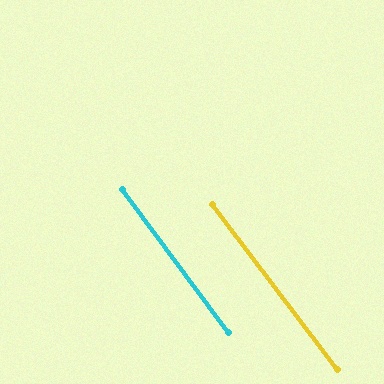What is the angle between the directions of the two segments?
Approximately 1 degree.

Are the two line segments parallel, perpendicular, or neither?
Parallel — their directions differ by only 0.6°.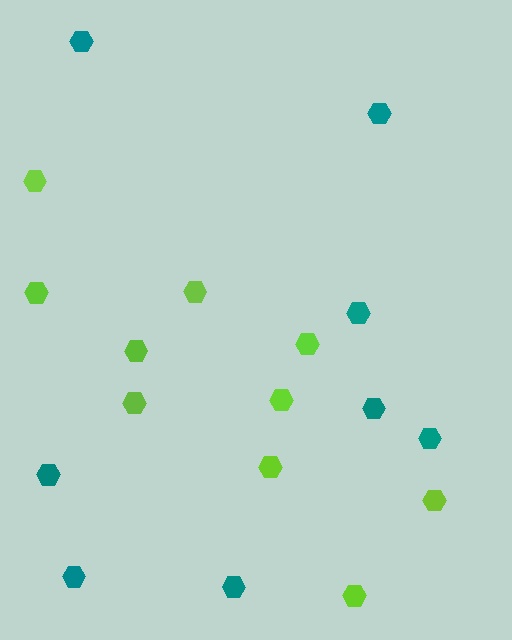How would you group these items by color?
There are 2 groups: one group of lime hexagons (10) and one group of teal hexagons (8).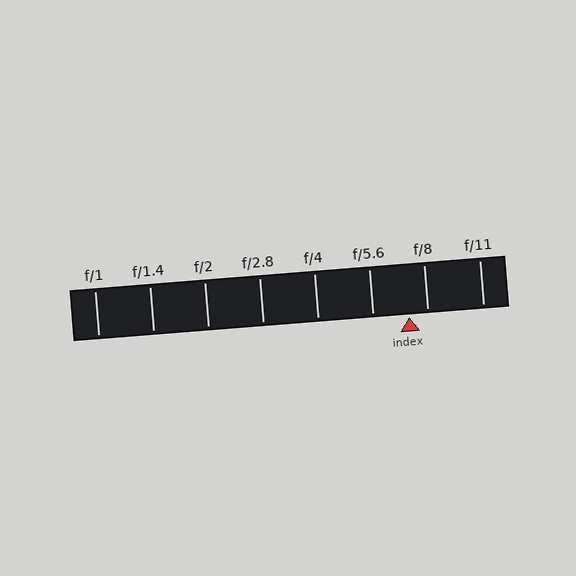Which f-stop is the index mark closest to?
The index mark is closest to f/8.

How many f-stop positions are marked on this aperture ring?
There are 8 f-stop positions marked.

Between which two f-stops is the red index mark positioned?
The index mark is between f/5.6 and f/8.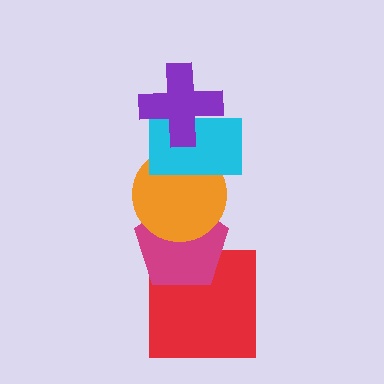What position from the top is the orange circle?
The orange circle is 3rd from the top.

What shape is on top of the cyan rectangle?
The purple cross is on top of the cyan rectangle.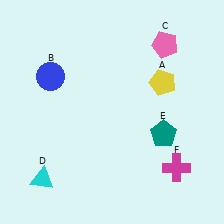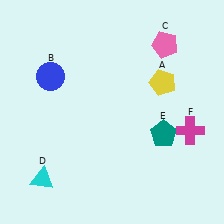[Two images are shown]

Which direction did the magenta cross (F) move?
The magenta cross (F) moved up.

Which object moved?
The magenta cross (F) moved up.